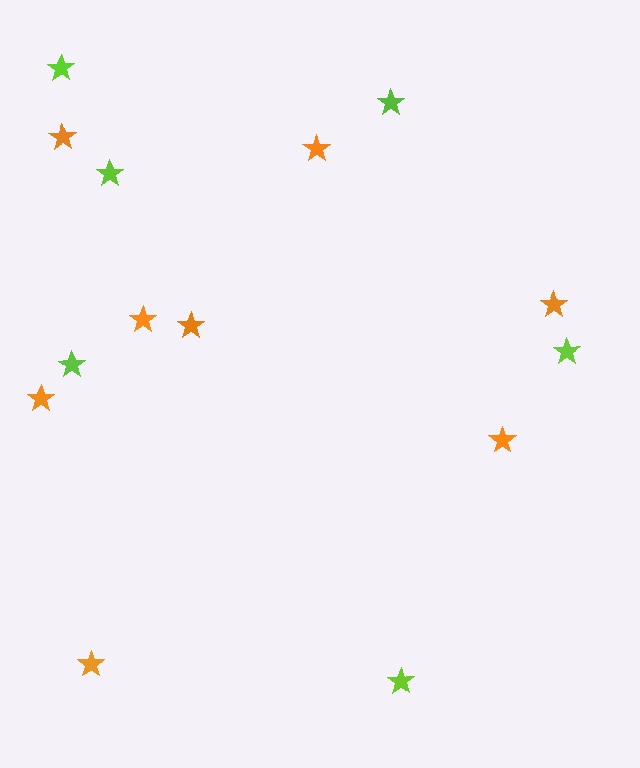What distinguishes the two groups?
There are 2 groups: one group of lime stars (6) and one group of orange stars (8).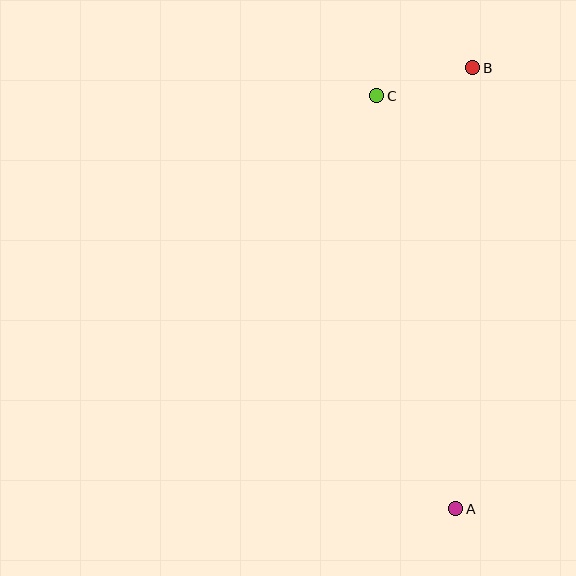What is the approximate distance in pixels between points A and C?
The distance between A and C is approximately 420 pixels.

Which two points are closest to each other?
Points B and C are closest to each other.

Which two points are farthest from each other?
Points A and B are farthest from each other.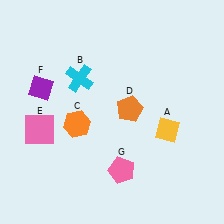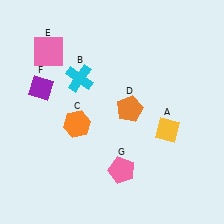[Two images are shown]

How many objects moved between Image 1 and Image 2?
1 object moved between the two images.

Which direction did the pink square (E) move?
The pink square (E) moved up.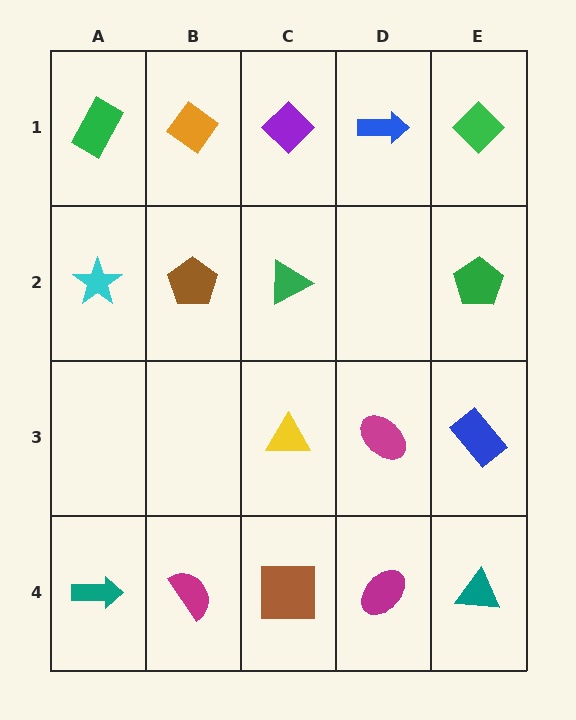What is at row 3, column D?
A magenta ellipse.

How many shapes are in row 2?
4 shapes.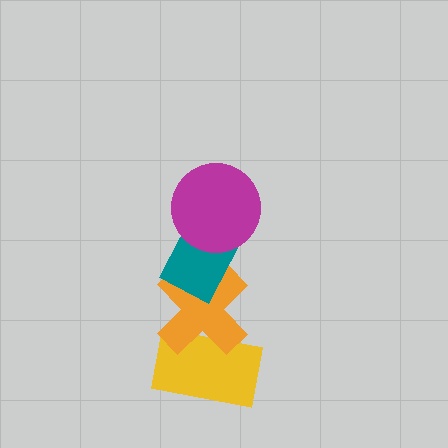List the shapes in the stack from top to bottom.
From top to bottom: the magenta circle, the teal rectangle, the orange cross, the yellow rectangle.